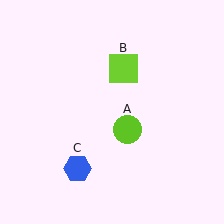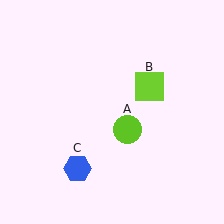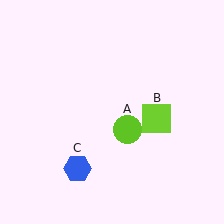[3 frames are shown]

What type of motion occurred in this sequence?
The lime square (object B) rotated clockwise around the center of the scene.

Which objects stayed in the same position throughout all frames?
Lime circle (object A) and blue hexagon (object C) remained stationary.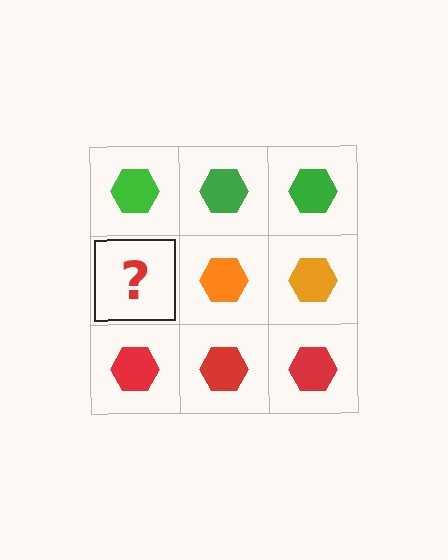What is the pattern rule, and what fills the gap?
The rule is that each row has a consistent color. The gap should be filled with an orange hexagon.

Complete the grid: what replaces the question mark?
The question mark should be replaced with an orange hexagon.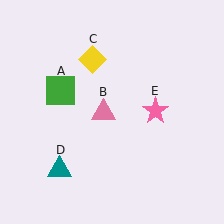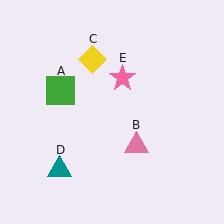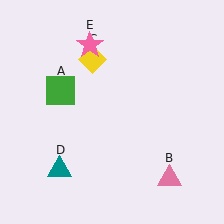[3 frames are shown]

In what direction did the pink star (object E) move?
The pink star (object E) moved up and to the left.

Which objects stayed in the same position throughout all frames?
Green square (object A) and yellow diamond (object C) and teal triangle (object D) remained stationary.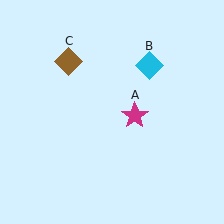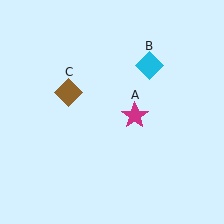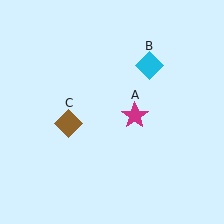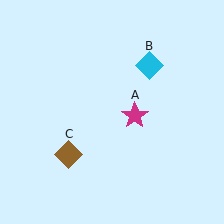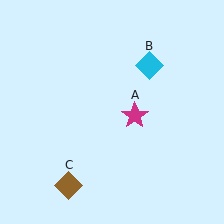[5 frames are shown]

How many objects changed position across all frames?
1 object changed position: brown diamond (object C).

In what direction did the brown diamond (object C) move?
The brown diamond (object C) moved down.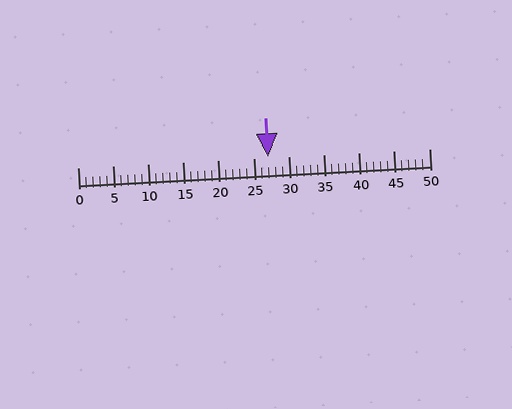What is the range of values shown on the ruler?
The ruler shows values from 0 to 50.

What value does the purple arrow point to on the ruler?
The purple arrow points to approximately 27.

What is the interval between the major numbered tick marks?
The major tick marks are spaced 5 units apart.